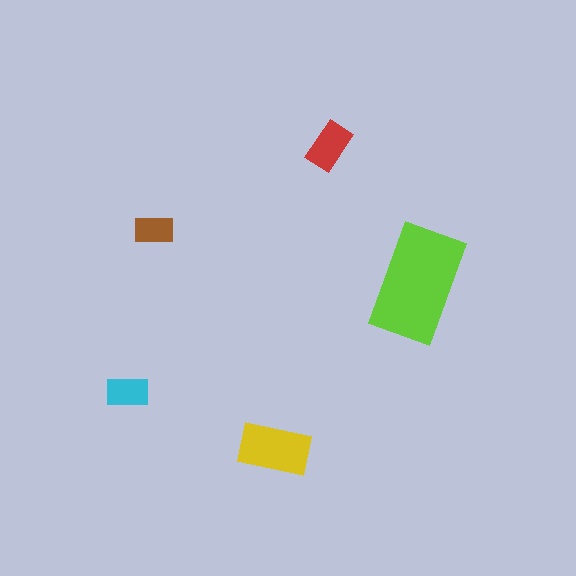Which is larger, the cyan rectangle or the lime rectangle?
The lime one.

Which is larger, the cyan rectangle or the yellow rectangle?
The yellow one.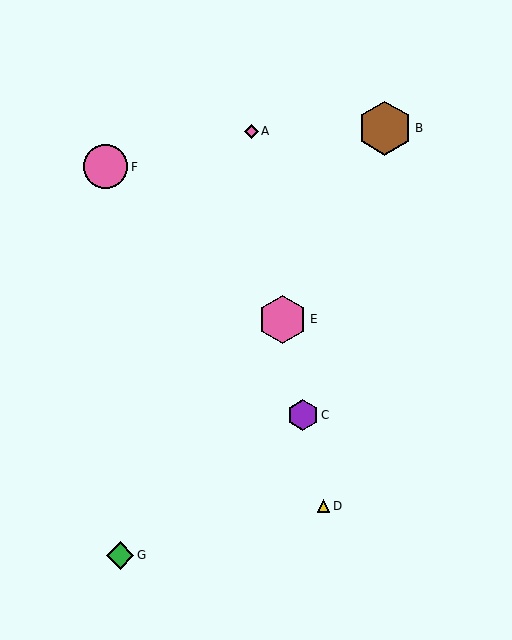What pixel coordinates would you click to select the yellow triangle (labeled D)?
Click at (324, 506) to select the yellow triangle D.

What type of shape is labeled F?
Shape F is a pink circle.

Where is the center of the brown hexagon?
The center of the brown hexagon is at (385, 128).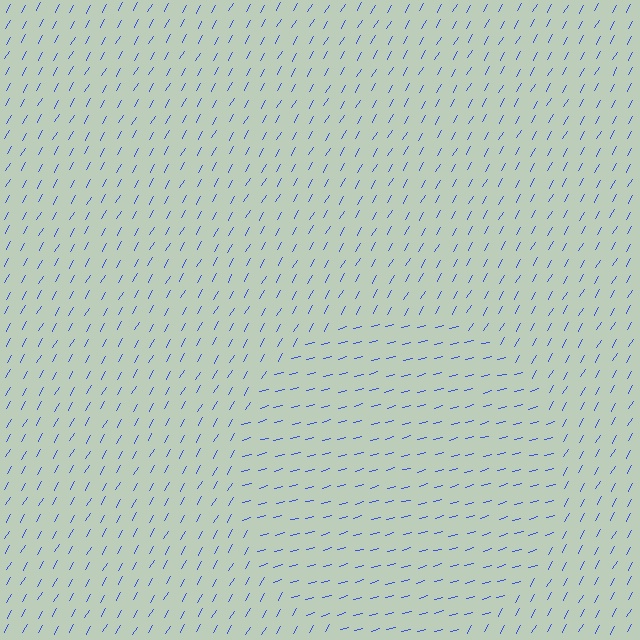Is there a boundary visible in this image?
Yes, there is a texture boundary formed by a change in line orientation.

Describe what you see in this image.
The image is filled with small blue line segments. A circle region in the image has lines oriented differently from the surrounding lines, creating a visible texture boundary.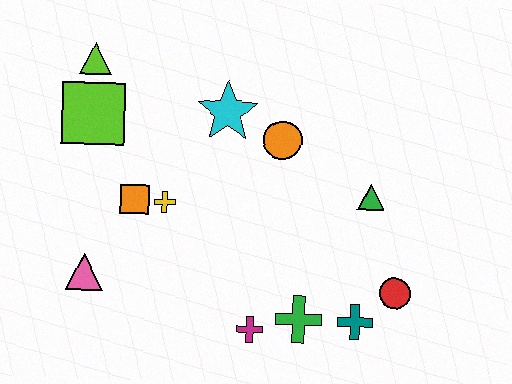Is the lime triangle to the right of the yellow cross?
No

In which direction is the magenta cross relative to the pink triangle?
The magenta cross is to the right of the pink triangle.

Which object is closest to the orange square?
The yellow cross is closest to the orange square.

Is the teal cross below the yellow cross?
Yes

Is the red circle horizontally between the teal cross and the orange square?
No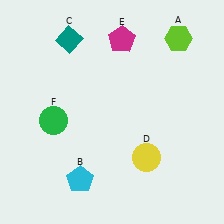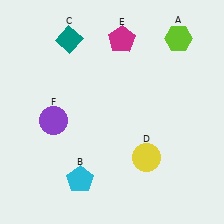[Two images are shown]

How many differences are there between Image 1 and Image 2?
There is 1 difference between the two images.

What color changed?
The circle (F) changed from green in Image 1 to purple in Image 2.